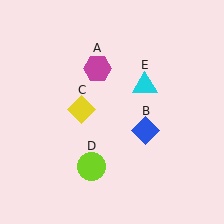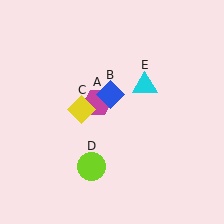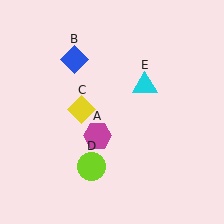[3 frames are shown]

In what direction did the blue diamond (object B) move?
The blue diamond (object B) moved up and to the left.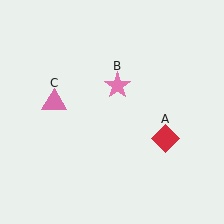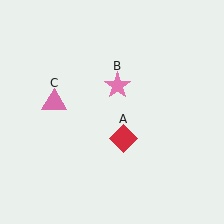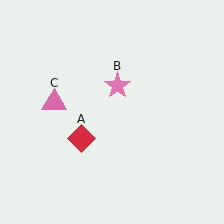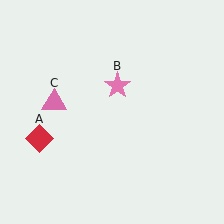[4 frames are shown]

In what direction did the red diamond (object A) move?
The red diamond (object A) moved left.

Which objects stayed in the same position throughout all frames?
Pink star (object B) and pink triangle (object C) remained stationary.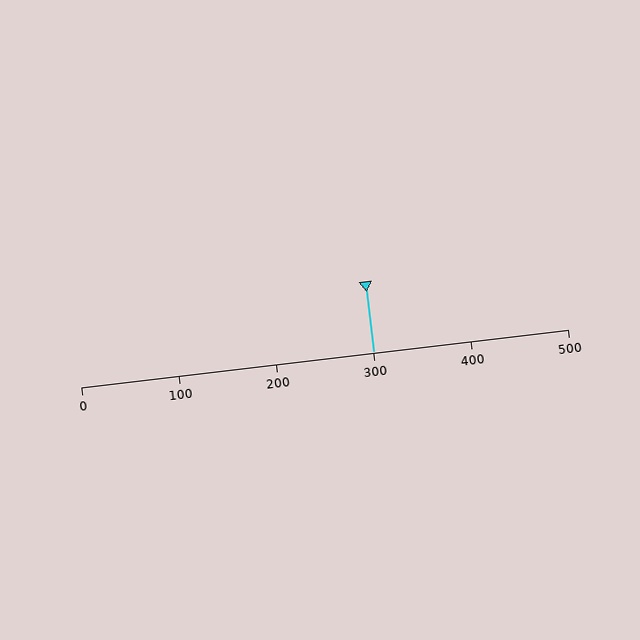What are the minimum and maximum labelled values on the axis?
The axis runs from 0 to 500.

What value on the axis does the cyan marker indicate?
The marker indicates approximately 300.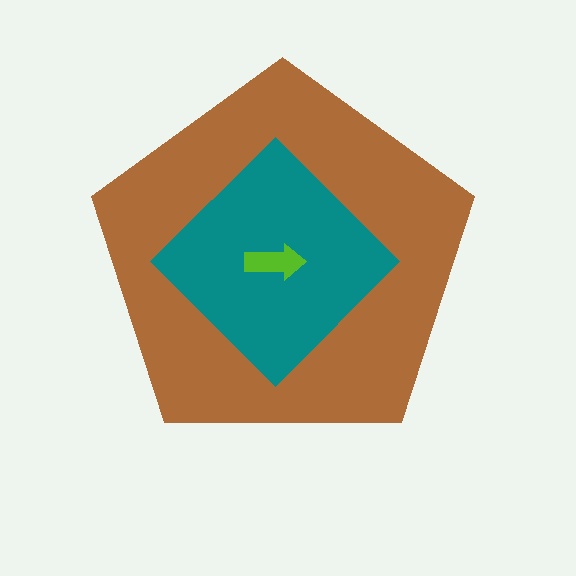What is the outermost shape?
The brown pentagon.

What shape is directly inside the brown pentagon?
The teal diamond.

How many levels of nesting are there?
3.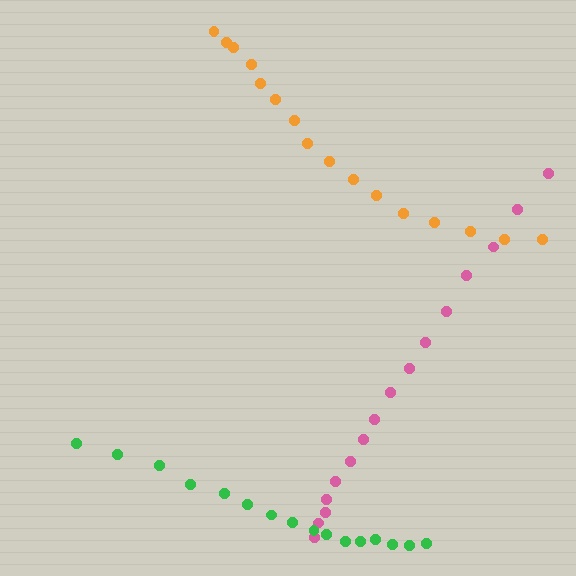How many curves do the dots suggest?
There are 3 distinct paths.